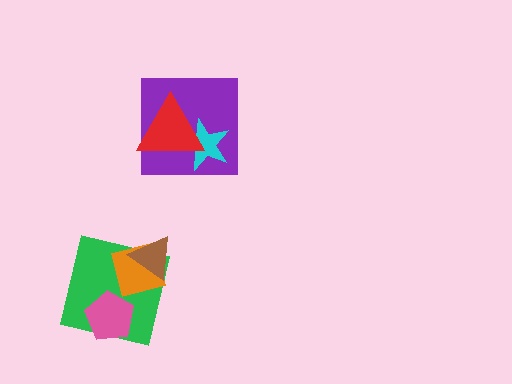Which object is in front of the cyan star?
The red triangle is in front of the cyan star.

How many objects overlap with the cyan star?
2 objects overlap with the cyan star.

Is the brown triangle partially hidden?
No, no other shape covers it.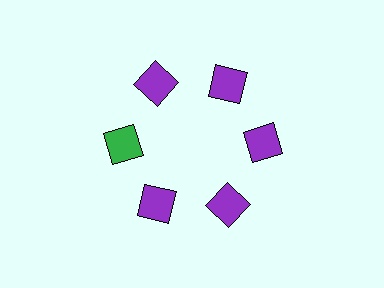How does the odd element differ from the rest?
It has a different color: green instead of purple.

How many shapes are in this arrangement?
There are 6 shapes arranged in a ring pattern.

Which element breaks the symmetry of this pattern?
The green diamond at roughly the 9 o'clock position breaks the symmetry. All other shapes are purple diamonds.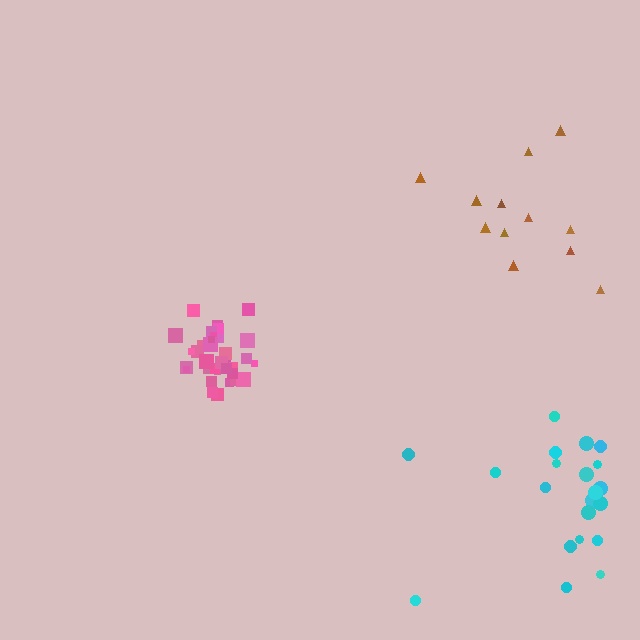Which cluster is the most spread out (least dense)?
Cyan.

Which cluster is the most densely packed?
Pink.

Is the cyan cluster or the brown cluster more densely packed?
Brown.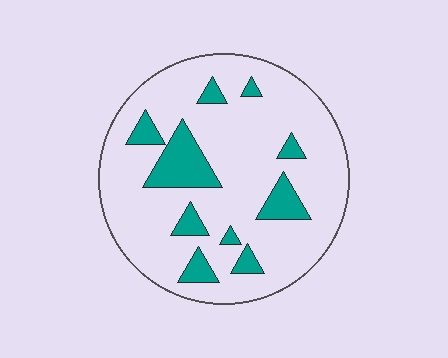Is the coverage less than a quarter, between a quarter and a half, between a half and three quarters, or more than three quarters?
Less than a quarter.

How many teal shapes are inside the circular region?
10.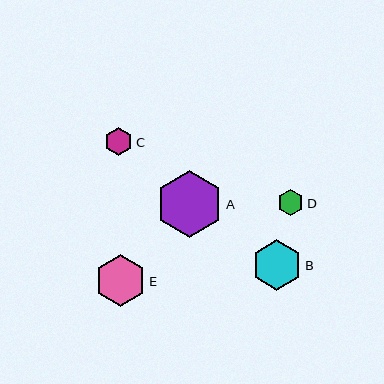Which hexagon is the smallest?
Hexagon D is the smallest with a size of approximately 26 pixels.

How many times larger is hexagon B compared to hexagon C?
Hexagon B is approximately 1.8 times the size of hexagon C.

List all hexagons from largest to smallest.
From largest to smallest: A, E, B, C, D.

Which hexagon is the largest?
Hexagon A is the largest with a size of approximately 67 pixels.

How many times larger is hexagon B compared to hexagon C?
Hexagon B is approximately 1.8 times the size of hexagon C.